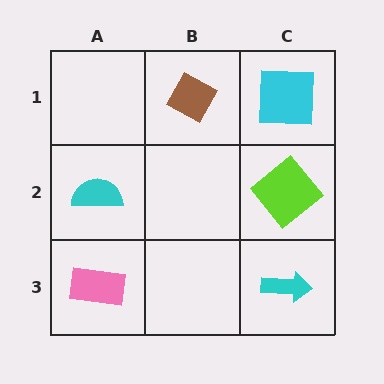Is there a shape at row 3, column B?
No, that cell is empty.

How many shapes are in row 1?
2 shapes.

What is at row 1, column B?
A brown diamond.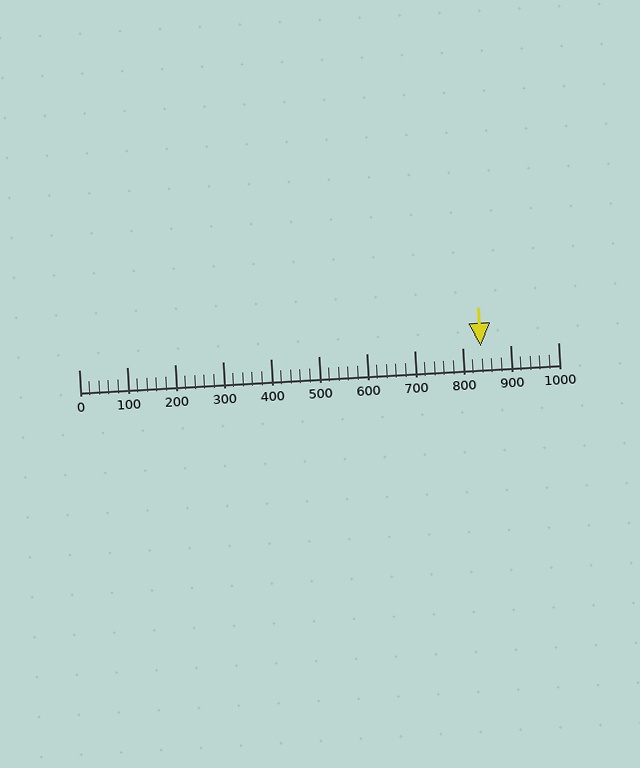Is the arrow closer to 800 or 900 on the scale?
The arrow is closer to 800.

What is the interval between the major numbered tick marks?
The major tick marks are spaced 100 units apart.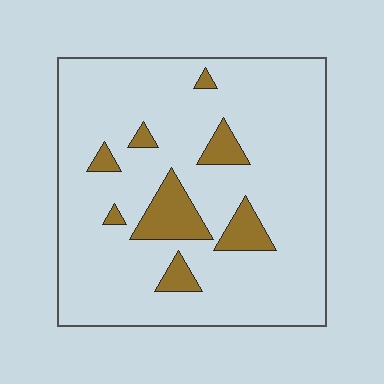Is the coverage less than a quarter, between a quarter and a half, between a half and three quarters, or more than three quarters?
Less than a quarter.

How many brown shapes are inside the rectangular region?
8.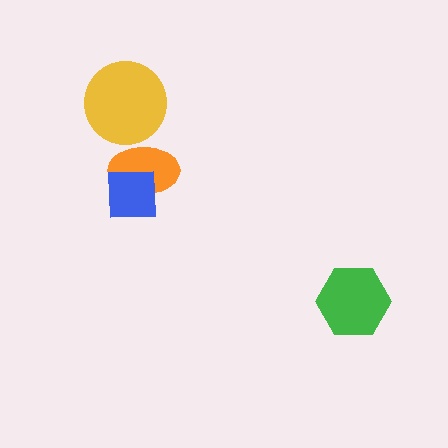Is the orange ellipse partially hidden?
Yes, it is partially covered by another shape.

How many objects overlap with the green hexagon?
0 objects overlap with the green hexagon.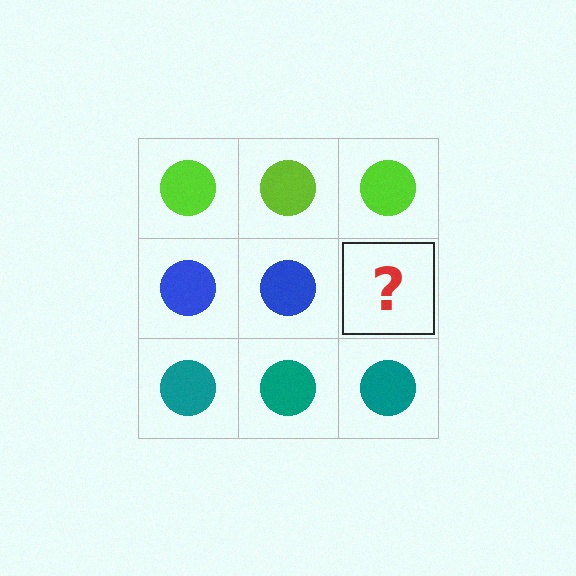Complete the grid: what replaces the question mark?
The question mark should be replaced with a blue circle.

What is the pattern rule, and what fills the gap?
The rule is that each row has a consistent color. The gap should be filled with a blue circle.